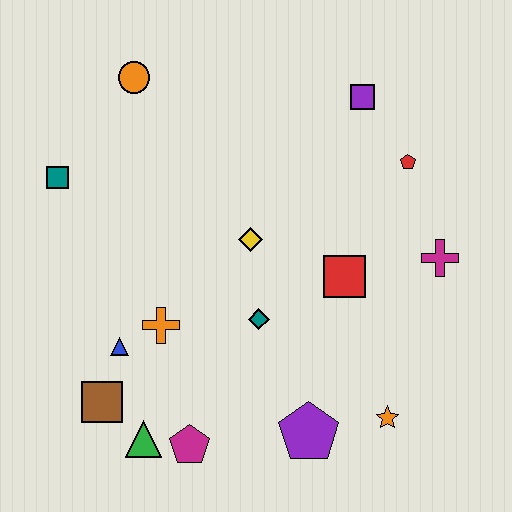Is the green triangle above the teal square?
No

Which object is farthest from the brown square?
The purple square is farthest from the brown square.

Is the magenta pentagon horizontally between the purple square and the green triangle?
Yes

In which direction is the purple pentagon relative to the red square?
The purple pentagon is below the red square.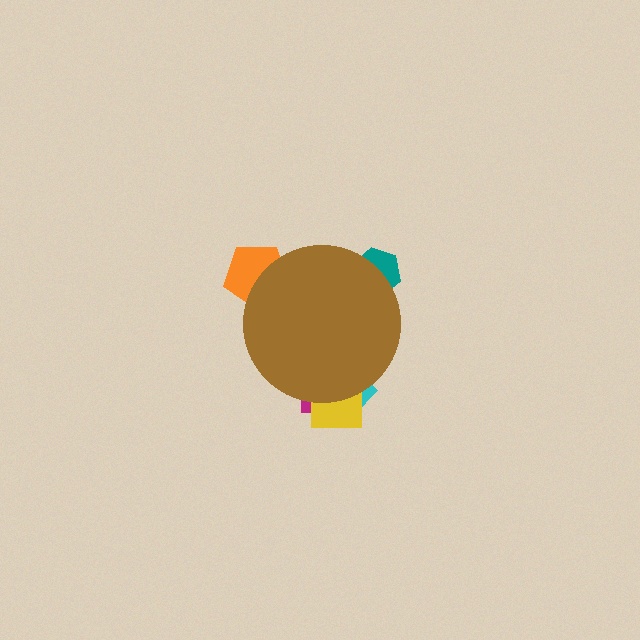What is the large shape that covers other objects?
A brown circle.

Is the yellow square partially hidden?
Yes, the yellow square is partially hidden behind the brown circle.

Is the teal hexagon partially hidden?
Yes, the teal hexagon is partially hidden behind the brown circle.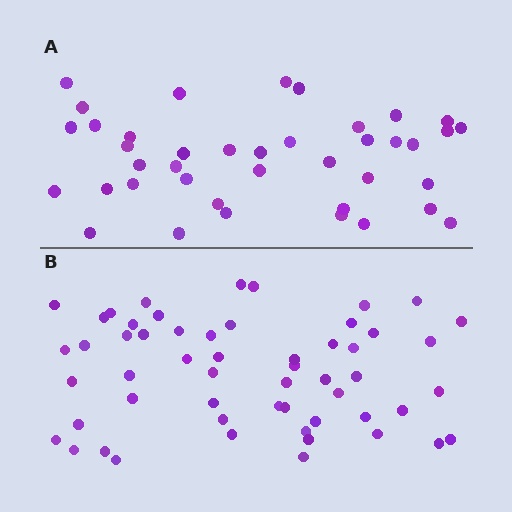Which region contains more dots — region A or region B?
Region B (the bottom region) has more dots.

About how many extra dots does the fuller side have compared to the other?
Region B has approximately 15 more dots than region A.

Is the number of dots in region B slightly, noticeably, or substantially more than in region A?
Region B has noticeably more, but not dramatically so. The ratio is roughly 1.4 to 1.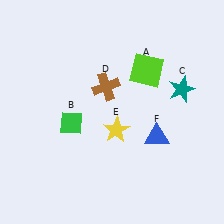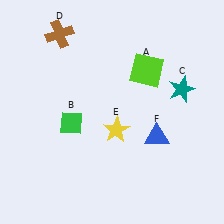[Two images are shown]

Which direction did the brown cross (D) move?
The brown cross (D) moved up.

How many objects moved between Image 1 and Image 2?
1 object moved between the two images.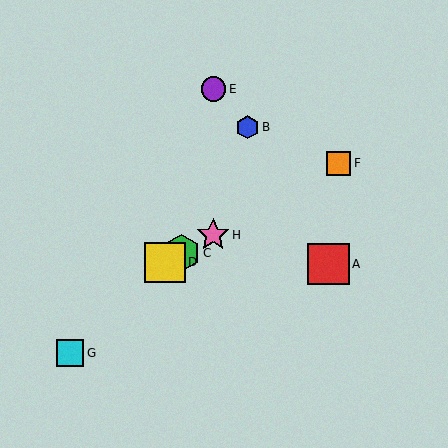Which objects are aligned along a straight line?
Objects C, D, F, H are aligned along a straight line.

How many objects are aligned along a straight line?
4 objects (C, D, F, H) are aligned along a straight line.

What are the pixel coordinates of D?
Object D is at (165, 262).